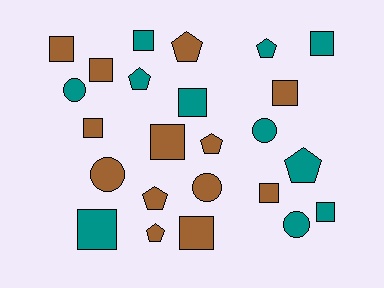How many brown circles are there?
There are 2 brown circles.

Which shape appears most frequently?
Square, with 12 objects.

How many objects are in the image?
There are 24 objects.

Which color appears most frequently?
Brown, with 13 objects.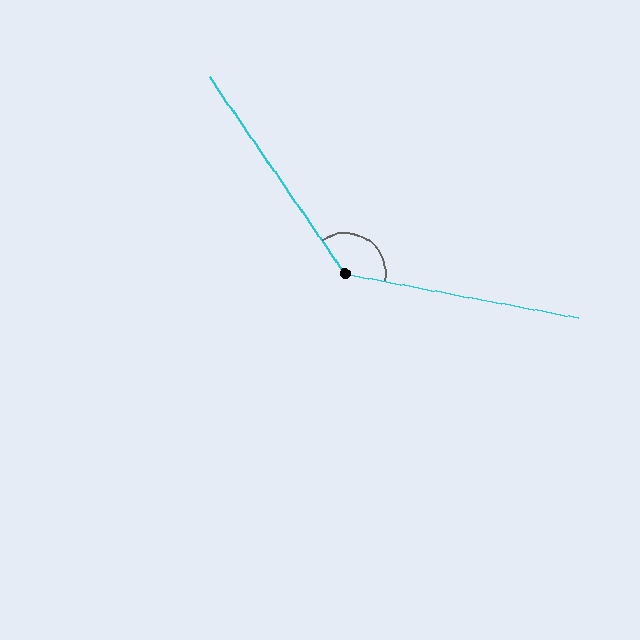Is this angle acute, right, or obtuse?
It is obtuse.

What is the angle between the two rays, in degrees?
Approximately 135 degrees.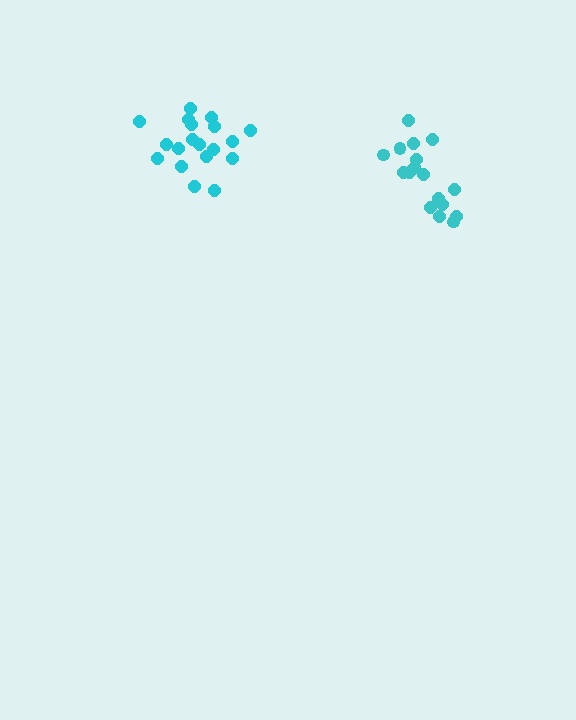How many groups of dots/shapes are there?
There are 2 groups.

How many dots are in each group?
Group 1: 19 dots, Group 2: 17 dots (36 total).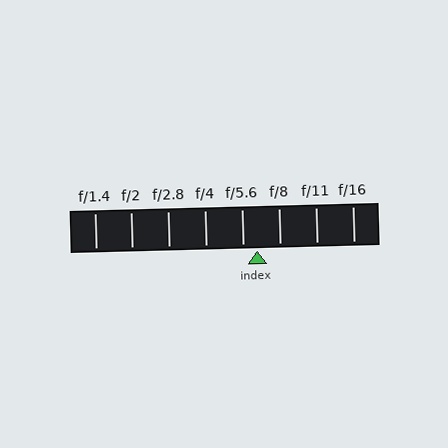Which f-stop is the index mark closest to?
The index mark is closest to f/5.6.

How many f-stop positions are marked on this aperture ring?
There are 8 f-stop positions marked.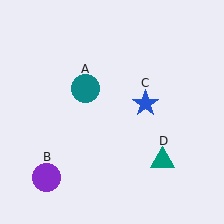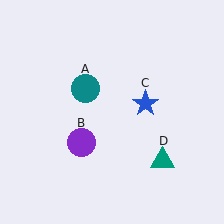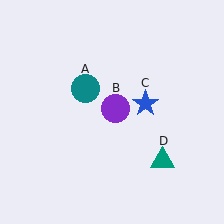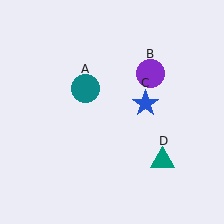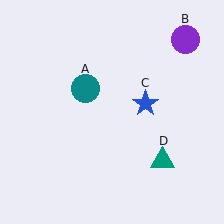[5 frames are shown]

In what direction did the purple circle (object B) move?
The purple circle (object B) moved up and to the right.